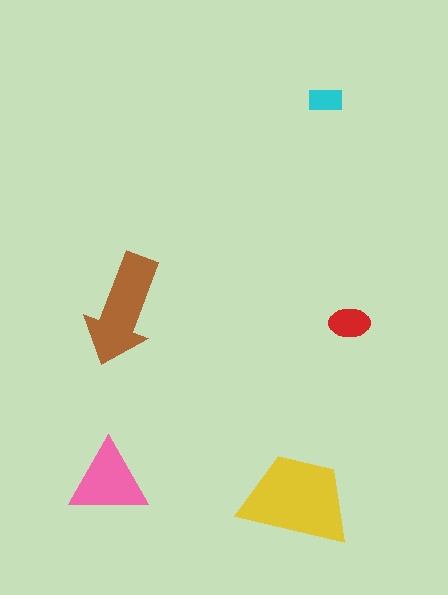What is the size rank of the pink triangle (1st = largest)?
3rd.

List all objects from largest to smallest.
The yellow trapezoid, the brown arrow, the pink triangle, the red ellipse, the cyan rectangle.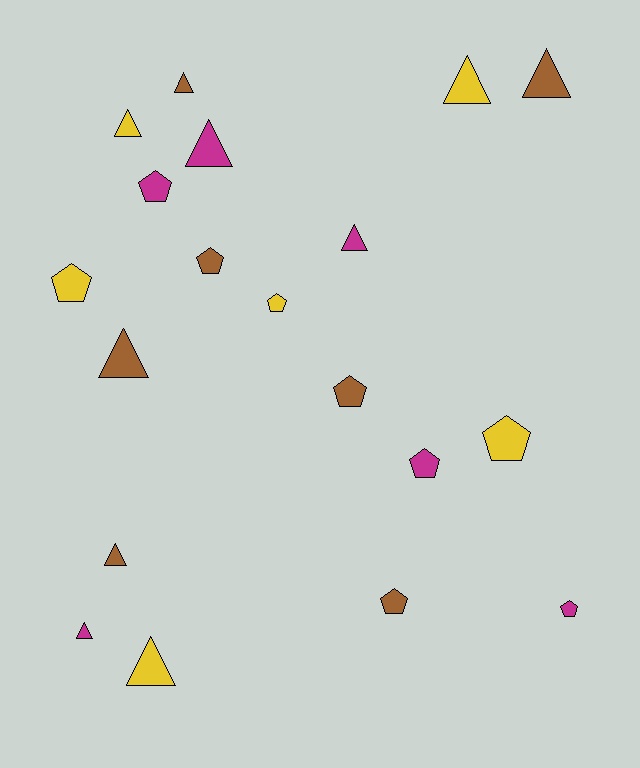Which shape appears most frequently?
Triangle, with 10 objects.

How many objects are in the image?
There are 19 objects.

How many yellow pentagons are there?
There are 3 yellow pentagons.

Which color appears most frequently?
Brown, with 7 objects.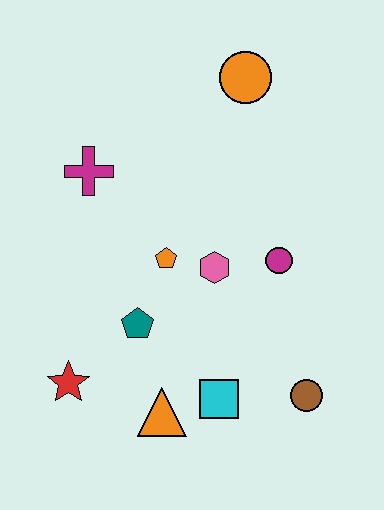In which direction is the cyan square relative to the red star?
The cyan square is to the right of the red star.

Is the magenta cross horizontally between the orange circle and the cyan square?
No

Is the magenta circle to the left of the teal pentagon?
No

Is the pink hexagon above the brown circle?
Yes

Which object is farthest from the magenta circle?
The red star is farthest from the magenta circle.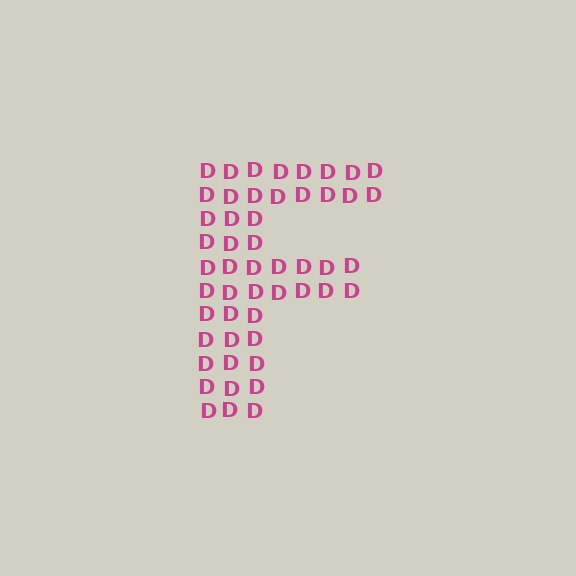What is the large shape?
The large shape is the letter F.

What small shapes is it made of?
It is made of small letter D's.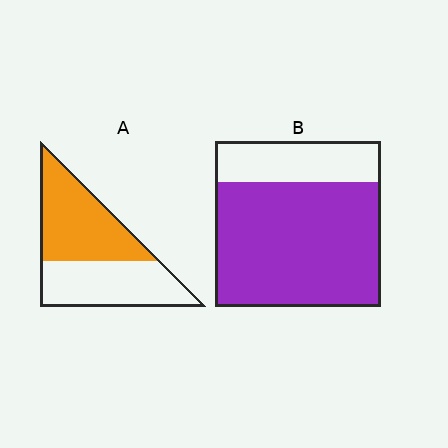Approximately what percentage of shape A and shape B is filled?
A is approximately 50% and B is approximately 75%.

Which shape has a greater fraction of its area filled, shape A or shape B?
Shape B.